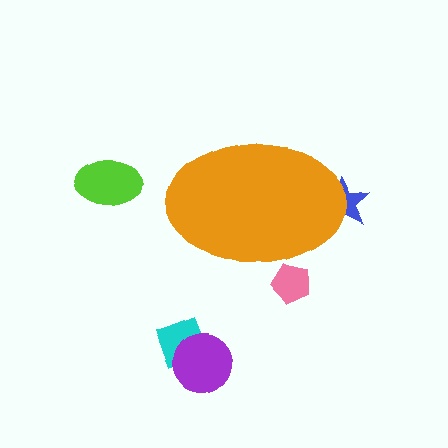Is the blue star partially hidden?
Yes, the blue star is partially hidden behind the orange ellipse.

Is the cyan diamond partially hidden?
No, the cyan diamond is fully visible.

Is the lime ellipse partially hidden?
No, the lime ellipse is fully visible.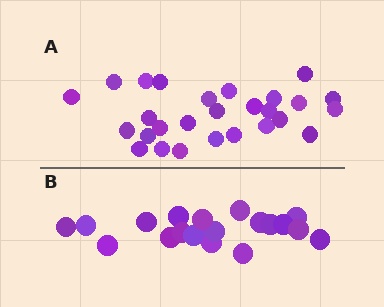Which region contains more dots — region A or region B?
Region A (the top region) has more dots.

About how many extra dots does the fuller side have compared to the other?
Region A has roughly 8 or so more dots than region B.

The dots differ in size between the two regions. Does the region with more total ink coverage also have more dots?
No. Region B has more total ink coverage because its dots are larger, but region A actually contains more individual dots. Total area can be misleading — the number of items is what matters here.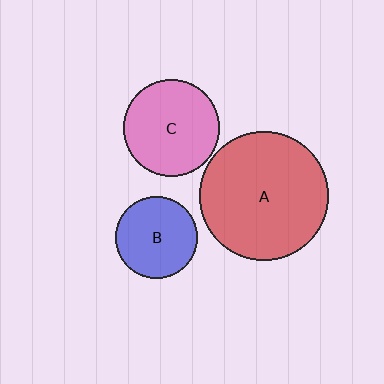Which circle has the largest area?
Circle A (red).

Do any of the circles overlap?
No, none of the circles overlap.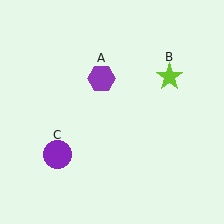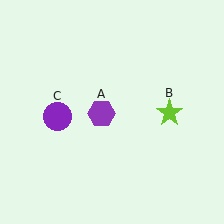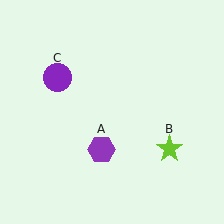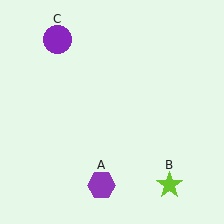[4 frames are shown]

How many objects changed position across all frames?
3 objects changed position: purple hexagon (object A), lime star (object B), purple circle (object C).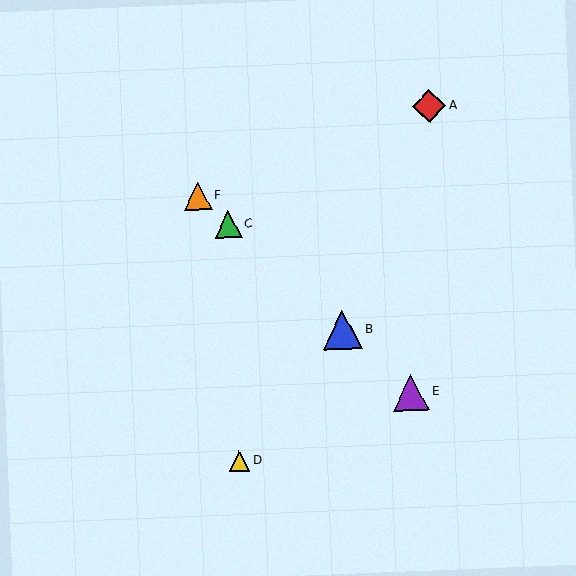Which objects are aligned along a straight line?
Objects B, C, E, F are aligned along a straight line.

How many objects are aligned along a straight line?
4 objects (B, C, E, F) are aligned along a straight line.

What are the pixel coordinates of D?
Object D is at (239, 461).